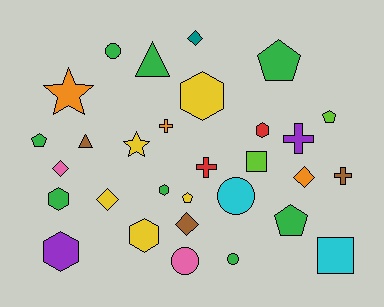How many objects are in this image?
There are 30 objects.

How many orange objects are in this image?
There are 3 orange objects.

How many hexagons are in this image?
There are 6 hexagons.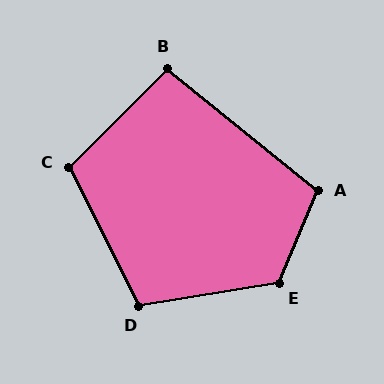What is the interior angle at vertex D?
Approximately 108 degrees (obtuse).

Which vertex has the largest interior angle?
E, at approximately 122 degrees.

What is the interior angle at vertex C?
Approximately 108 degrees (obtuse).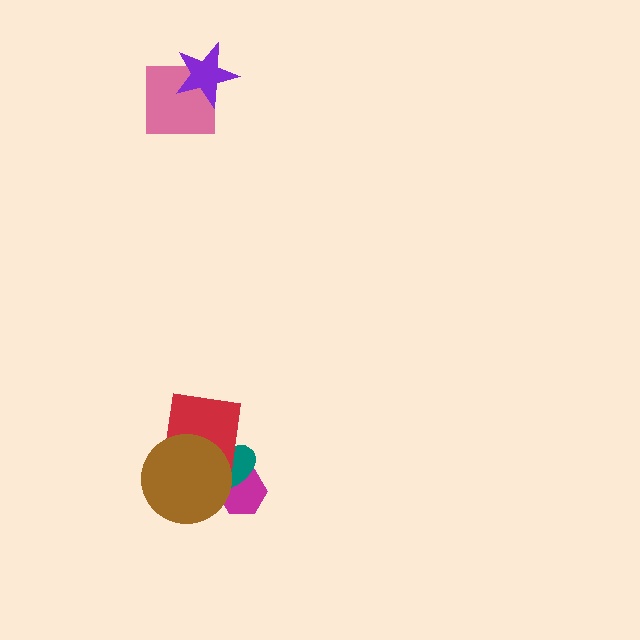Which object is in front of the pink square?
The purple star is in front of the pink square.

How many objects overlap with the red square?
2 objects overlap with the red square.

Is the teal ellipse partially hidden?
Yes, it is partially covered by another shape.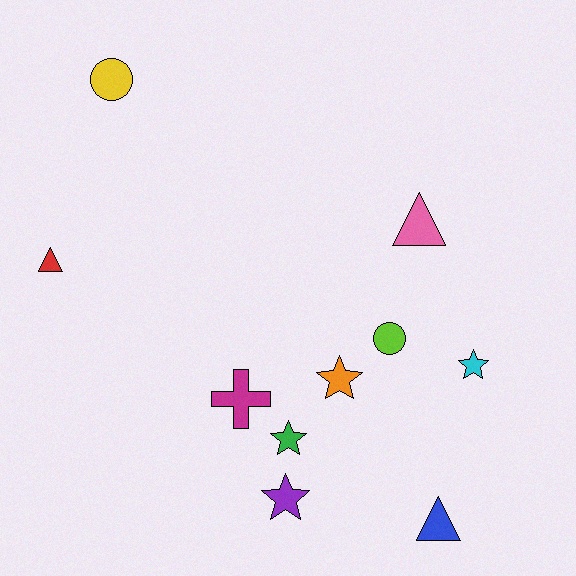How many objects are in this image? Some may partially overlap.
There are 10 objects.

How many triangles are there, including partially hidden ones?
There are 3 triangles.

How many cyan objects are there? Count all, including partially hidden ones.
There is 1 cyan object.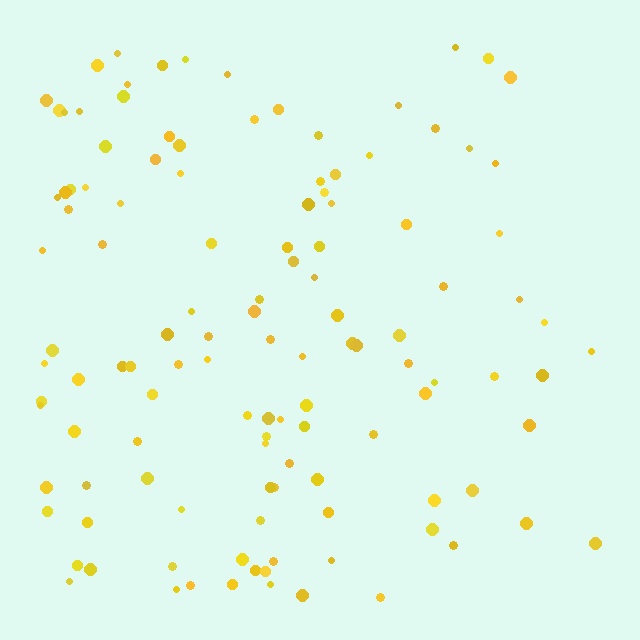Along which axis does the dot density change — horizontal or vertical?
Horizontal.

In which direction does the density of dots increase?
From right to left, with the left side densest.